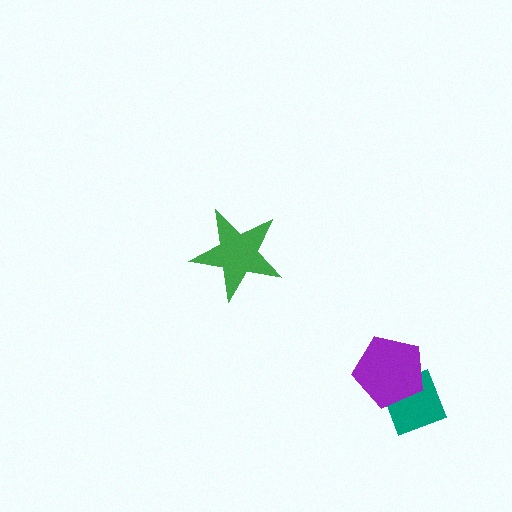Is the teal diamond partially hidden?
Yes, it is partially covered by another shape.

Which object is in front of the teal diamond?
The purple pentagon is in front of the teal diamond.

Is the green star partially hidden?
No, no other shape covers it.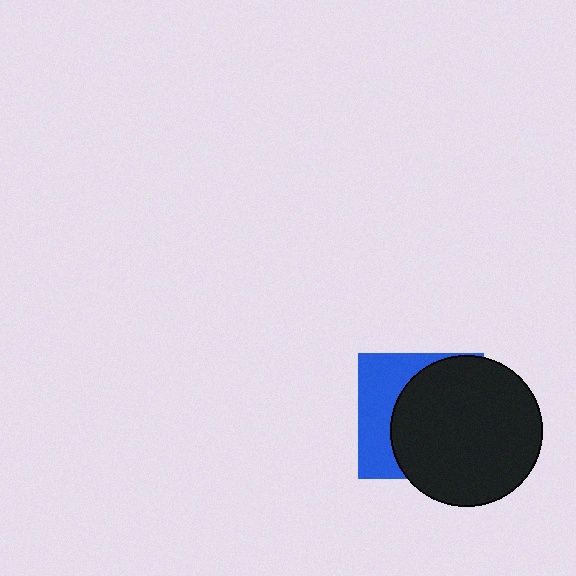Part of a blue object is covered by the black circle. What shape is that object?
It is a square.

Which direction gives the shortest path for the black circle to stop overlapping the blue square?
Moving right gives the shortest separation.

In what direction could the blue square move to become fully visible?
The blue square could move left. That would shift it out from behind the black circle entirely.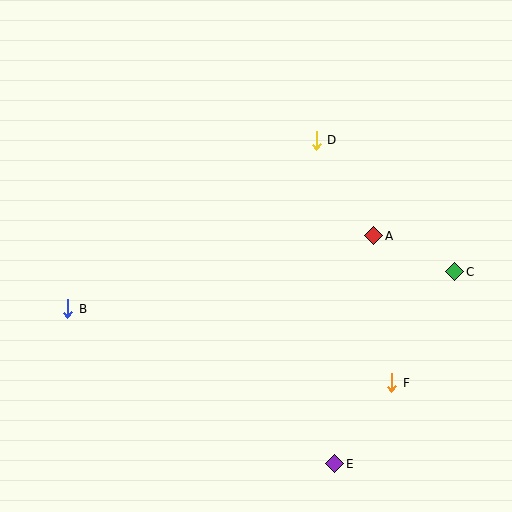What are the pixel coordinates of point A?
Point A is at (374, 236).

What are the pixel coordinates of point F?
Point F is at (392, 383).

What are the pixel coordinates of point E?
Point E is at (335, 464).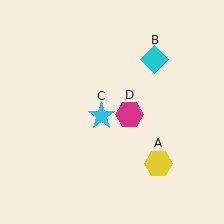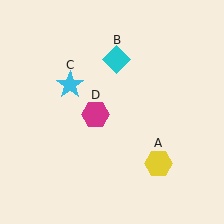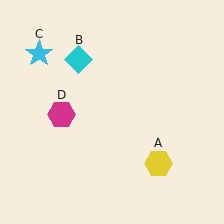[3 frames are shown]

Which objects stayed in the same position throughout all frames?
Yellow hexagon (object A) remained stationary.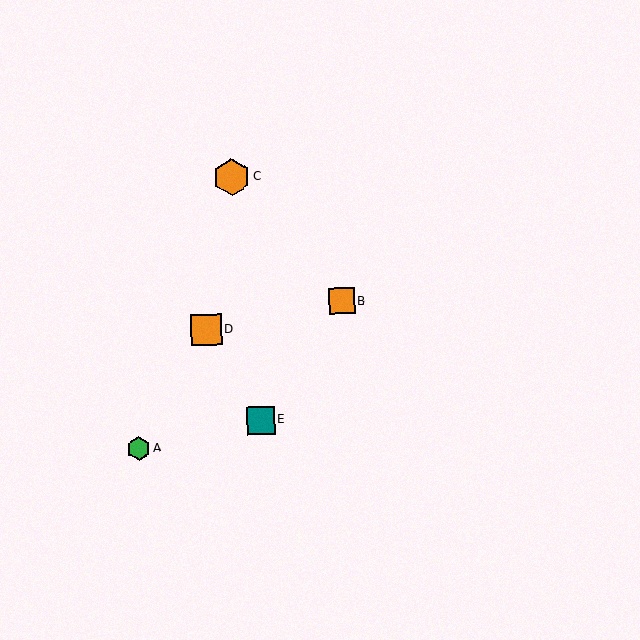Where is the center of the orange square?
The center of the orange square is at (206, 330).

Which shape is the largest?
The orange hexagon (labeled C) is the largest.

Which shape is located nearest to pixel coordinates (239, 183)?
The orange hexagon (labeled C) at (231, 177) is nearest to that location.